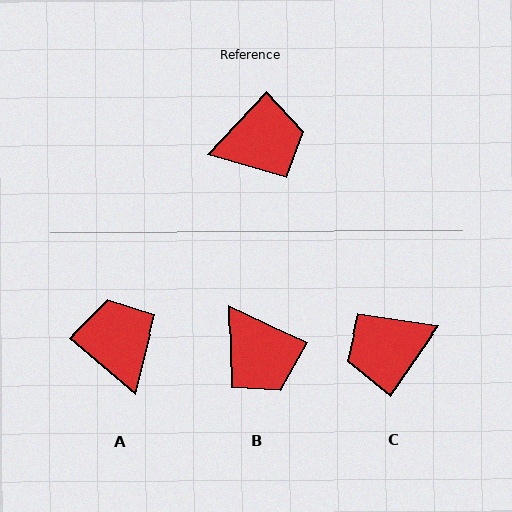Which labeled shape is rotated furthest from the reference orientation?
C, about 172 degrees away.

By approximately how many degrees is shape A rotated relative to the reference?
Approximately 93 degrees counter-clockwise.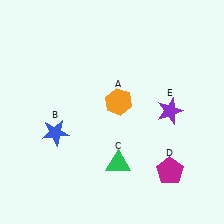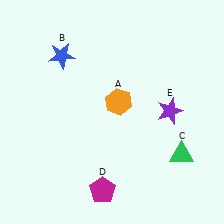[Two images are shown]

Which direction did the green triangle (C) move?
The green triangle (C) moved right.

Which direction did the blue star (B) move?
The blue star (B) moved up.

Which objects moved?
The objects that moved are: the blue star (B), the green triangle (C), the magenta pentagon (D).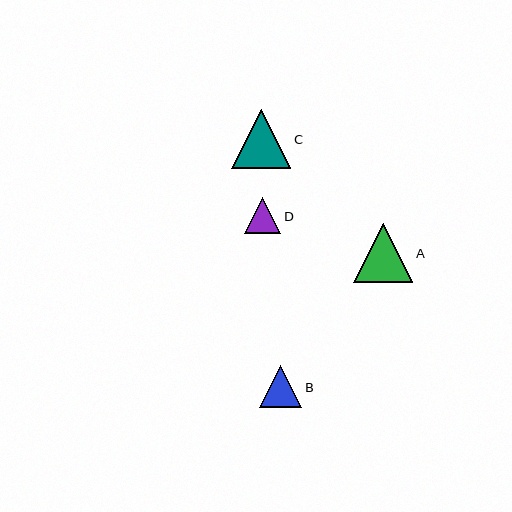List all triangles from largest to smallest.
From largest to smallest: C, A, B, D.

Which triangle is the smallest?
Triangle D is the smallest with a size of approximately 36 pixels.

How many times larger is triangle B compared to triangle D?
Triangle B is approximately 1.2 times the size of triangle D.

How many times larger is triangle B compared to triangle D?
Triangle B is approximately 1.2 times the size of triangle D.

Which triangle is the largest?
Triangle C is the largest with a size of approximately 60 pixels.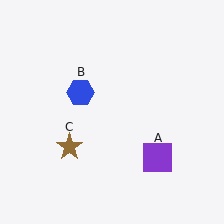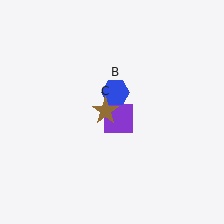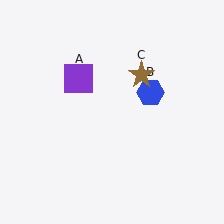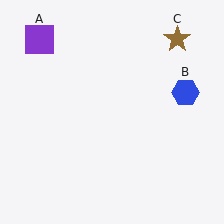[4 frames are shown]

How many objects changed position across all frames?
3 objects changed position: purple square (object A), blue hexagon (object B), brown star (object C).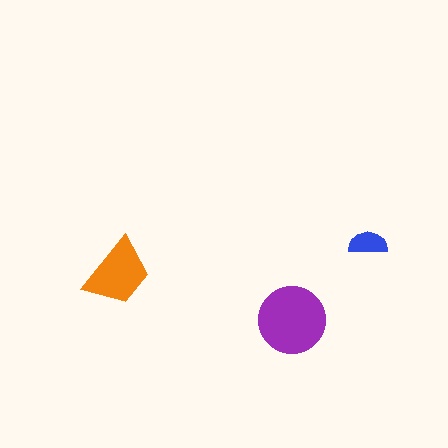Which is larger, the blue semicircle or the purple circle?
The purple circle.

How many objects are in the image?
There are 3 objects in the image.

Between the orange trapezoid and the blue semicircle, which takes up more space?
The orange trapezoid.